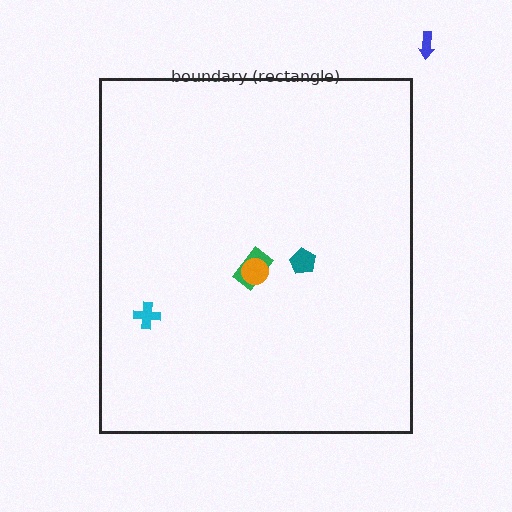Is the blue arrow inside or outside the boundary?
Outside.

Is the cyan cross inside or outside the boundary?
Inside.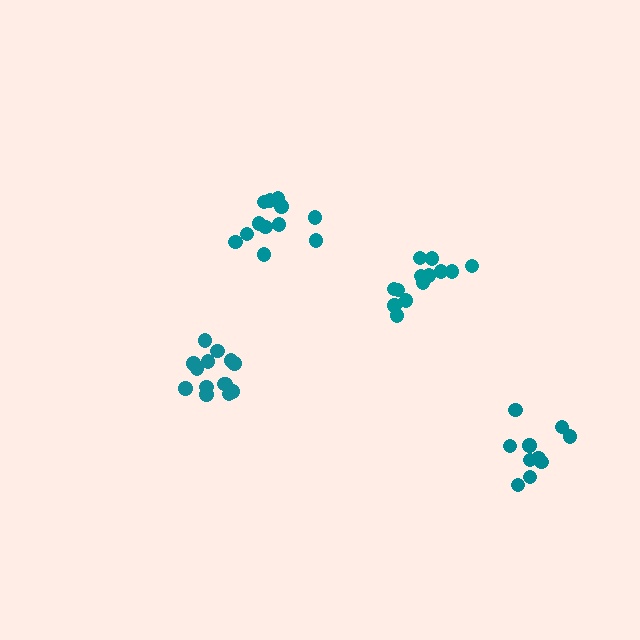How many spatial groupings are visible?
There are 4 spatial groupings.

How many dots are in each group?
Group 1: 12 dots, Group 2: 10 dots, Group 3: 14 dots, Group 4: 13 dots (49 total).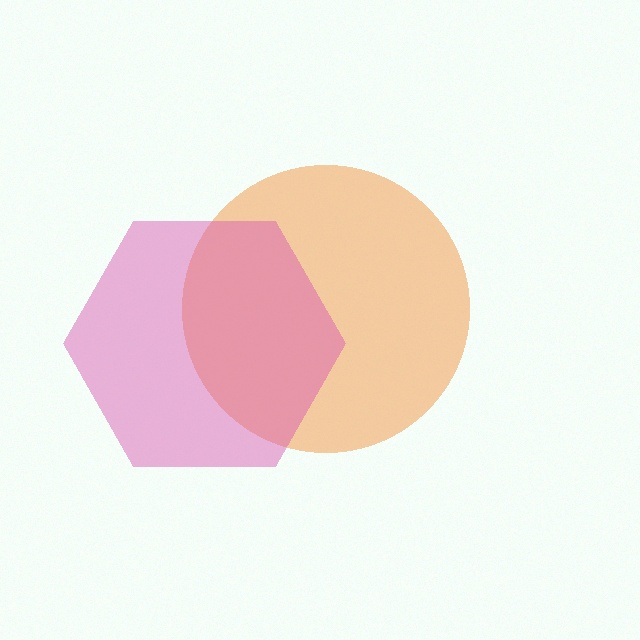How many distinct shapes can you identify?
There are 2 distinct shapes: an orange circle, a pink hexagon.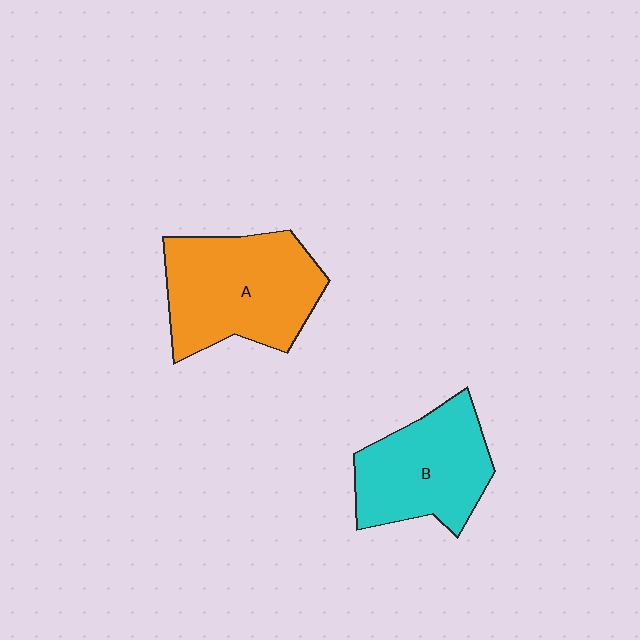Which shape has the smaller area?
Shape B (cyan).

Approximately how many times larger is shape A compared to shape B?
Approximately 1.2 times.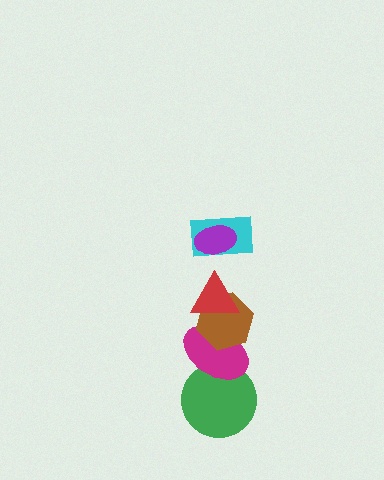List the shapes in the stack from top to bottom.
From top to bottom: the purple ellipse, the cyan rectangle, the red triangle, the brown hexagon, the magenta ellipse, the green circle.